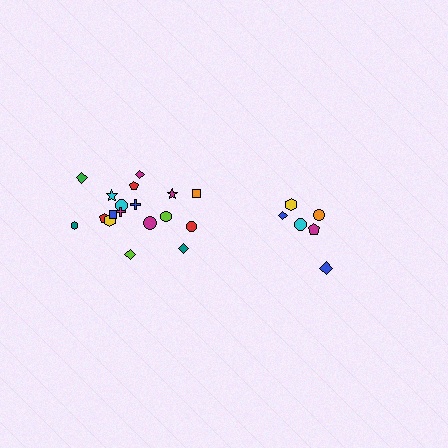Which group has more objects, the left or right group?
The left group.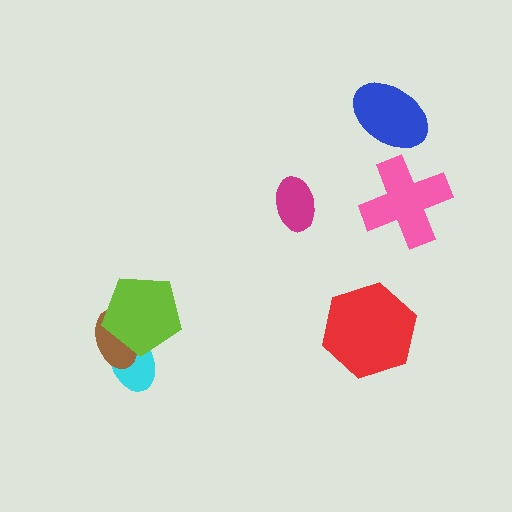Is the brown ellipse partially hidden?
Yes, it is partially covered by another shape.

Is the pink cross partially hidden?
No, no other shape covers it.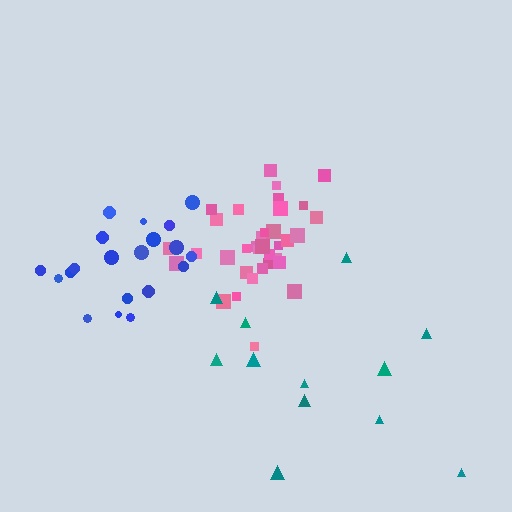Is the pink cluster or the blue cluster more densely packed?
Pink.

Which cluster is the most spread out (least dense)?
Teal.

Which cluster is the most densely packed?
Pink.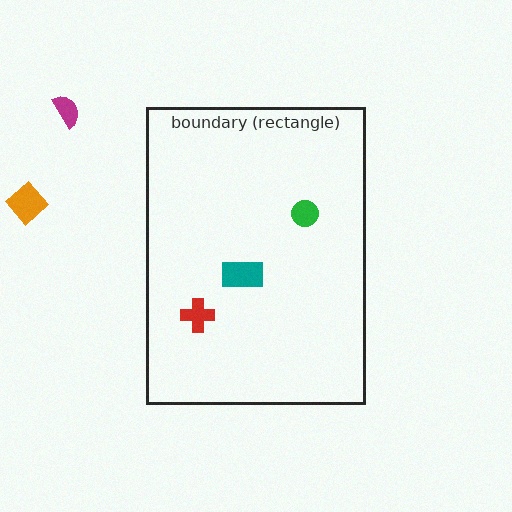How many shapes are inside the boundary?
3 inside, 2 outside.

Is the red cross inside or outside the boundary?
Inside.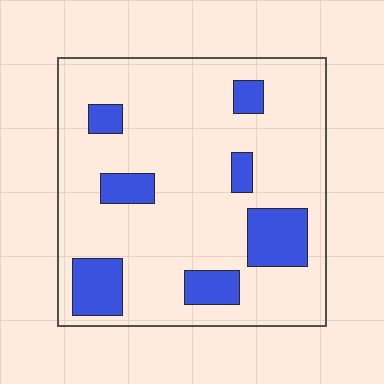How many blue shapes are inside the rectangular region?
7.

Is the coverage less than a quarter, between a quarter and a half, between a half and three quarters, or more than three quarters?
Less than a quarter.